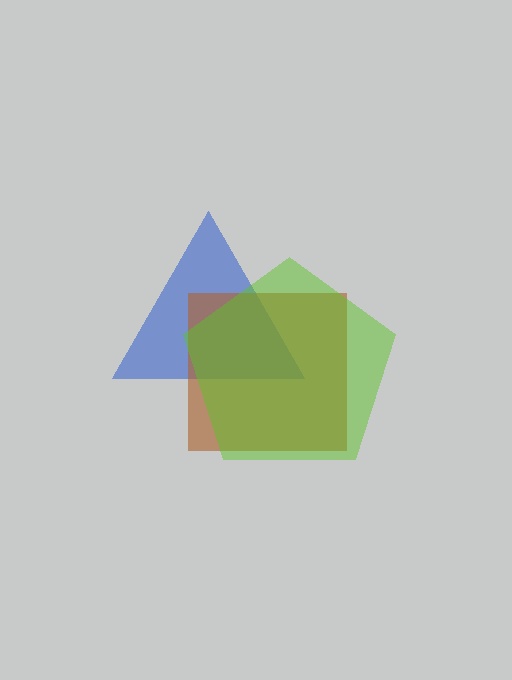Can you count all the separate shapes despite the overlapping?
Yes, there are 3 separate shapes.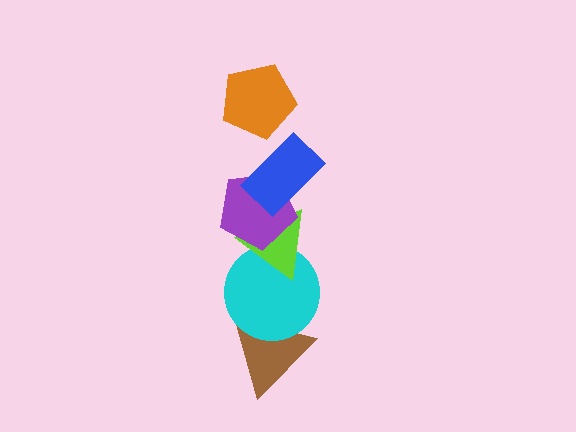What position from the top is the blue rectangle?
The blue rectangle is 2nd from the top.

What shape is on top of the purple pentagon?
The blue rectangle is on top of the purple pentagon.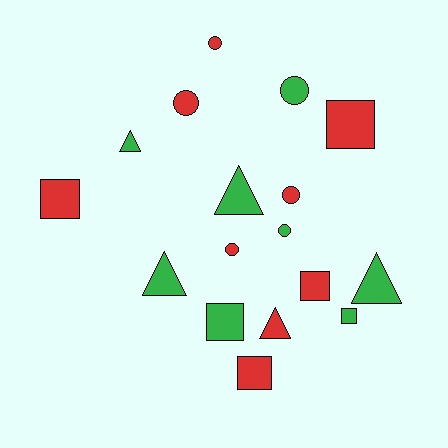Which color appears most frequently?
Red, with 9 objects.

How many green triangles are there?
There are 4 green triangles.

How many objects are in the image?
There are 17 objects.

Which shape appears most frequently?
Circle, with 6 objects.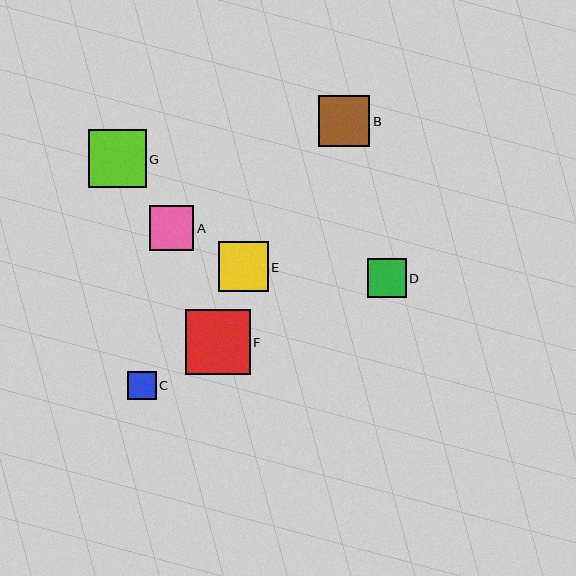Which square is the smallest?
Square C is the smallest with a size of approximately 28 pixels.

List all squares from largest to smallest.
From largest to smallest: F, G, B, E, A, D, C.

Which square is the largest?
Square F is the largest with a size of approximately 65 pixels.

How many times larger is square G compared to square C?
Square G is approximately 2.0 times the size of square C.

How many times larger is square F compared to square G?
Square F is approximately 1.1 times the size of square G.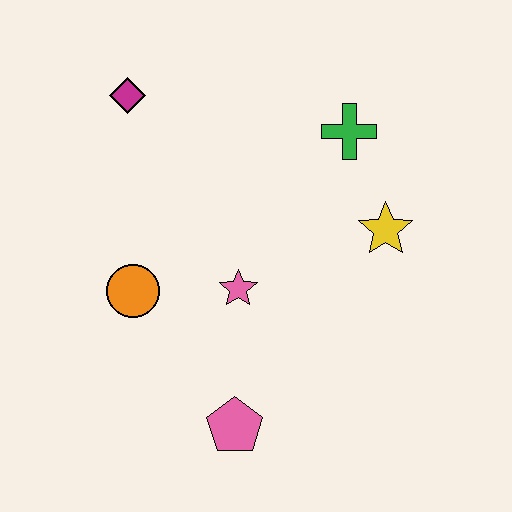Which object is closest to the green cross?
The yellow star is closest to the green cross.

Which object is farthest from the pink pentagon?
The magenta diamond is farthest from the pink pentagon.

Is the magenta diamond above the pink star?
Yes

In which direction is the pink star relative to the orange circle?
The pink star is to the right of the orange circle.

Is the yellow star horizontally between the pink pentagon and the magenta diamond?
No